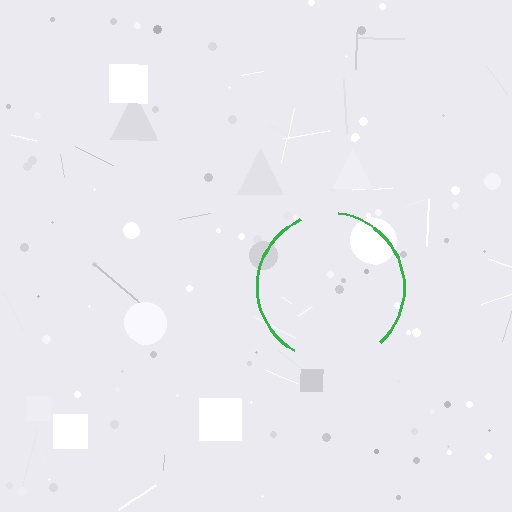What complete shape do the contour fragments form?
The contour fragments form a circle.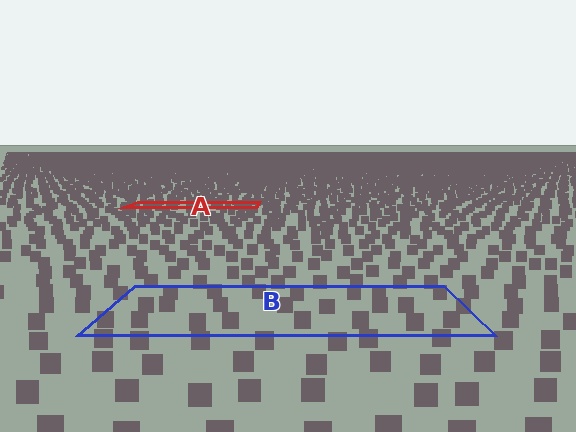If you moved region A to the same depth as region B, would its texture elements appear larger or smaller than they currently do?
They would appear larger. At a closer depth, the same texture elements are projected at a bigger on-screen size.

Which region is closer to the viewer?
Region B is closer. The texture elements there are larger and more spread out.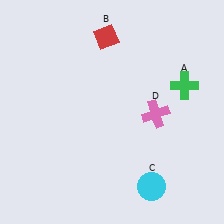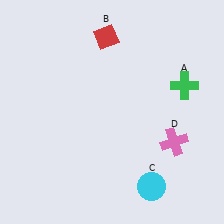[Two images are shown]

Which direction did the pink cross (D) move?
The pink cross (D) moved down.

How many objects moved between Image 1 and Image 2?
1 object moved between the two images.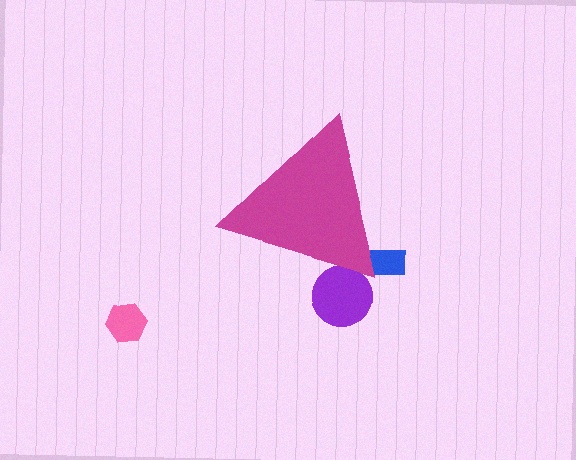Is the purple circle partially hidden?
Yes, the purple circle is partially hidden behind the magenta triangle.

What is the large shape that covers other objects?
A magenta triangle.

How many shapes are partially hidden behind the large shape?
2 shapes are partially hidden.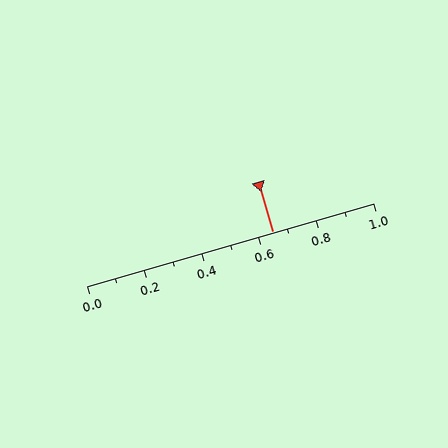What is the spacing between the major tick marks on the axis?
The major ticks are spaced 0.2 apart.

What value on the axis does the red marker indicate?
The marker indicates approximately 0.65.